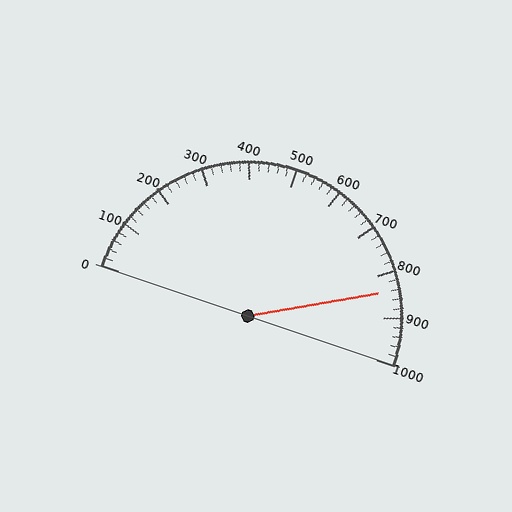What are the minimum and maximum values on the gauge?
The gauge ranges from 0 to 1000.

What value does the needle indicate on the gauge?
The needle indicates approximately 840.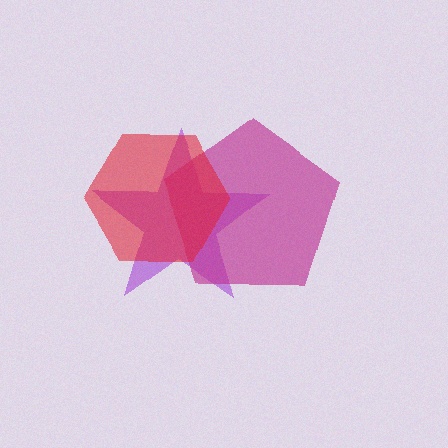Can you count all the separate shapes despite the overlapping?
Yes, there are 3 separate shapes.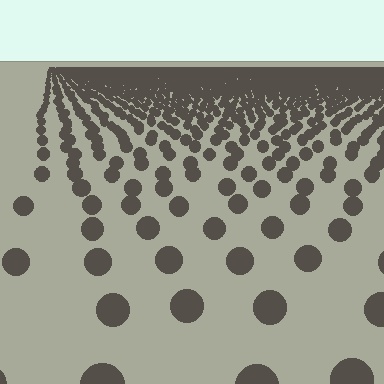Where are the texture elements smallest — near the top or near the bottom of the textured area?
Near the top.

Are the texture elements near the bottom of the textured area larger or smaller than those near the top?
Larger. Near the bottom, elements are closer to the viewer and appear at a bigger on-screen size.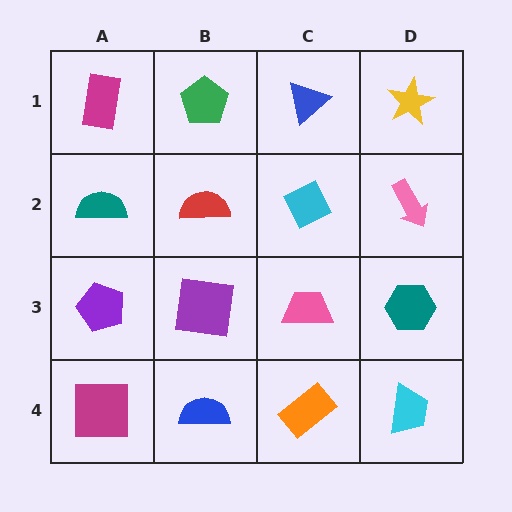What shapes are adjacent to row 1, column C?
A cyan diamond (row 2, column C), a green pentagon (row 1, column B), a yellow star (row 1, column D).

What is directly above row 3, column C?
A cyan diamond.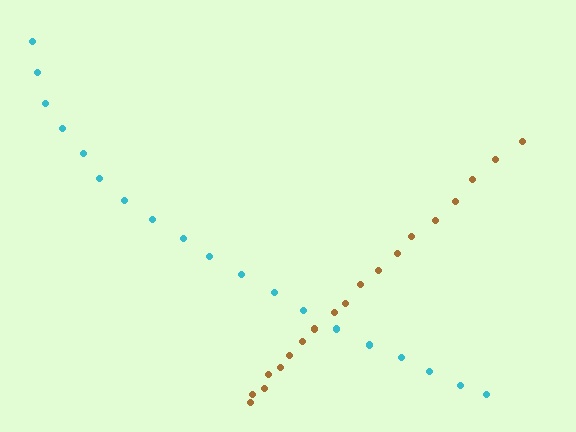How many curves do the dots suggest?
There are 2 distinct paths.